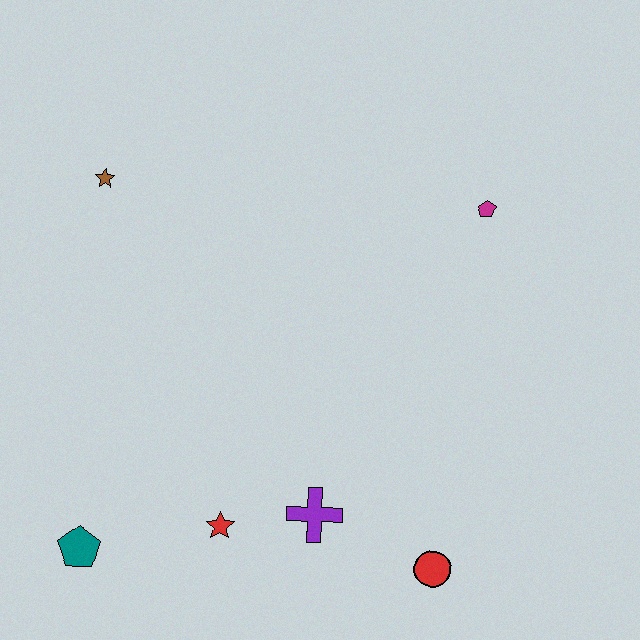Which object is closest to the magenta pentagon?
The purple cross is closest to the magenta pentagon.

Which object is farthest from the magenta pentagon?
The teal pentagon is farthest from the magenta pentagon.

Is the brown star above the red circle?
Yes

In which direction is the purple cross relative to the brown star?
The purple cross is below the brown star.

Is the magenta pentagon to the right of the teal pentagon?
Yes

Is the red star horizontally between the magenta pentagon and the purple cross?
No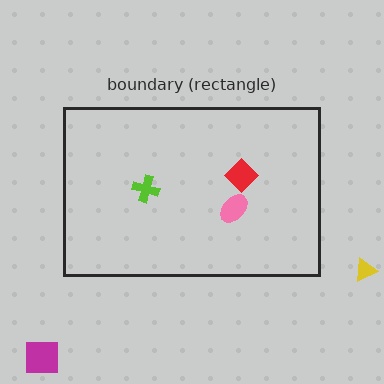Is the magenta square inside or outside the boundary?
Outside.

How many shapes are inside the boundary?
3 inside, 2 outside.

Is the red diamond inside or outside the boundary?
Inside.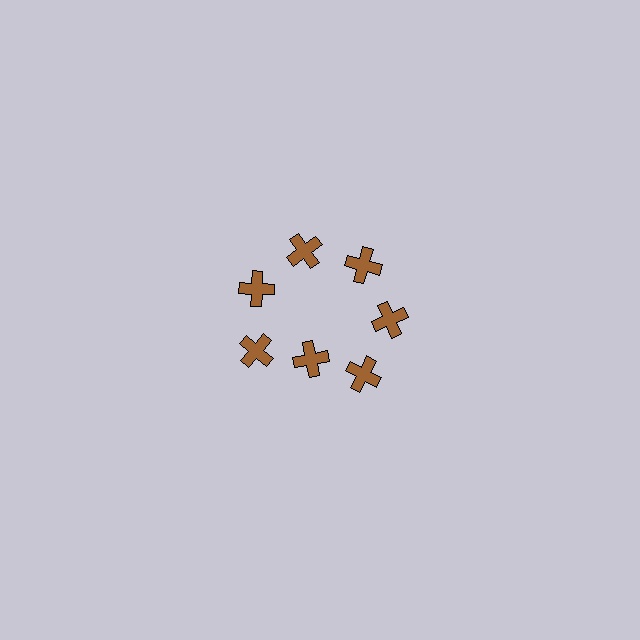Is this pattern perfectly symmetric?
No. The 7 brown crosses are arranged in a ring, but one element near the 6 o'clock position is pulled inward toward the center, breaking the 7-fold rotational symmetry.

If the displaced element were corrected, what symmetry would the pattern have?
It would have 7-fold rotational symmetry — the pattern would map onto itself every 51 degrees.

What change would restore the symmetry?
The symmetry would be restored by moving it outward, back onto the ring so that all 7 crosses sit at equal angles and equal distance from the center.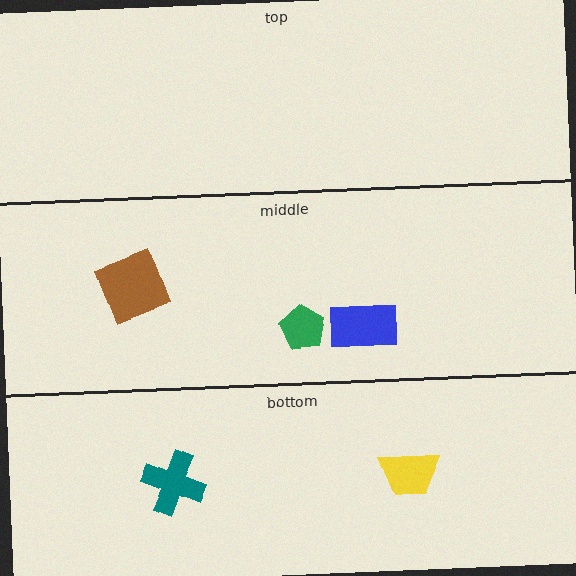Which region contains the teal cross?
The bottom region.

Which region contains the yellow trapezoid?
The bottom region.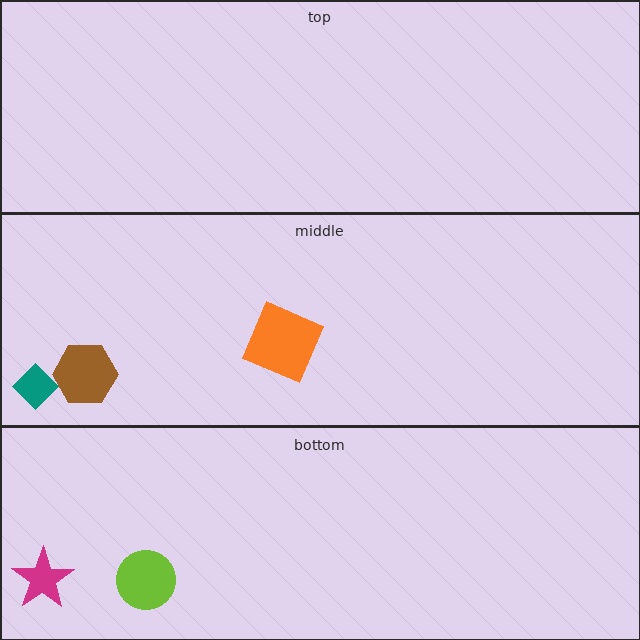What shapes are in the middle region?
The orange square, the brown hexagon, the teal diamond.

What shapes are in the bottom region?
The magenta star, the lime circle.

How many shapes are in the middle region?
3.